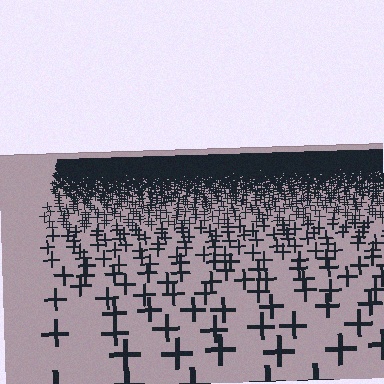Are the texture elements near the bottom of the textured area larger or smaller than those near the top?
Larger. Near the bottom, elements are closer to the viewer and appear at a bigger on-screen size.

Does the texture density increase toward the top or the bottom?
Density increases toward the top.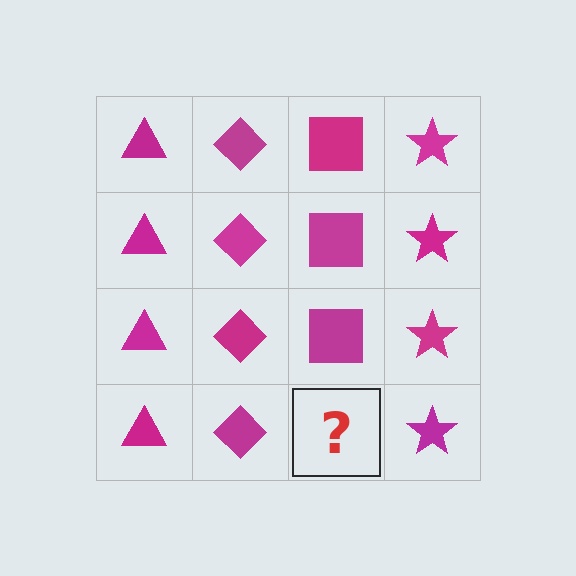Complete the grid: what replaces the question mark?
The question mark should be replaced with a magenta square.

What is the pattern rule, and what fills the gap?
The rule is that each column has a consistent shape. The gap should be filled with a magenta square.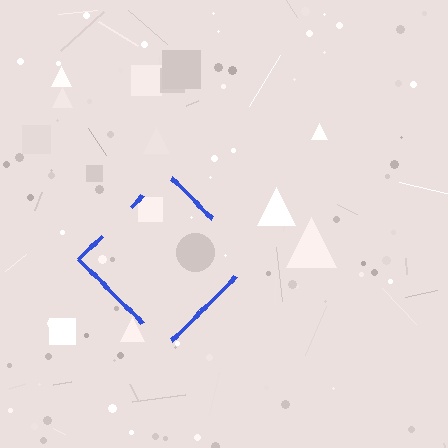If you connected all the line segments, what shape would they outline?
They would outline a diamond.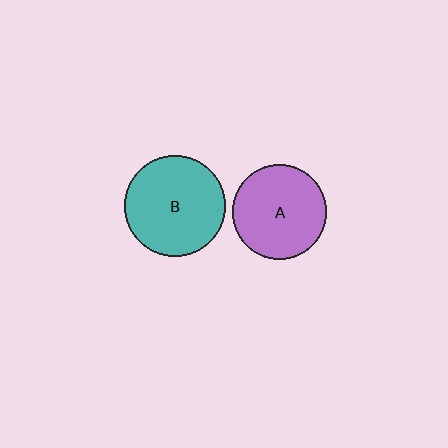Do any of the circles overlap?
No, none of the circles overlap.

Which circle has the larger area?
Circle B (teal).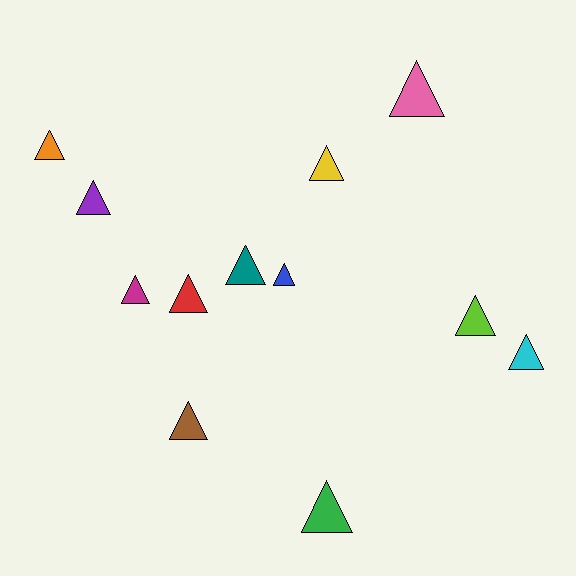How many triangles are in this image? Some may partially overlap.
There are 12 triangles.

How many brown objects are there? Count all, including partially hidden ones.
There is 1 brown object.